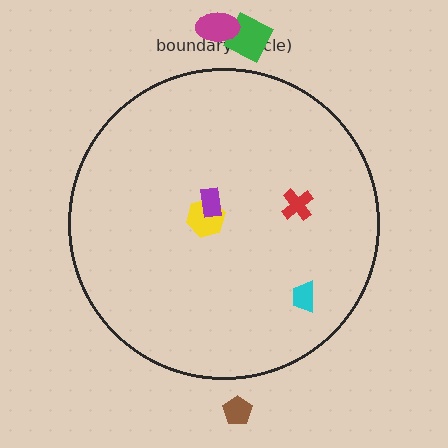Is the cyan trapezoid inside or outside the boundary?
Inside.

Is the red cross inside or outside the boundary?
Inside.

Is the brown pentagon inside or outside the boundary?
Outside.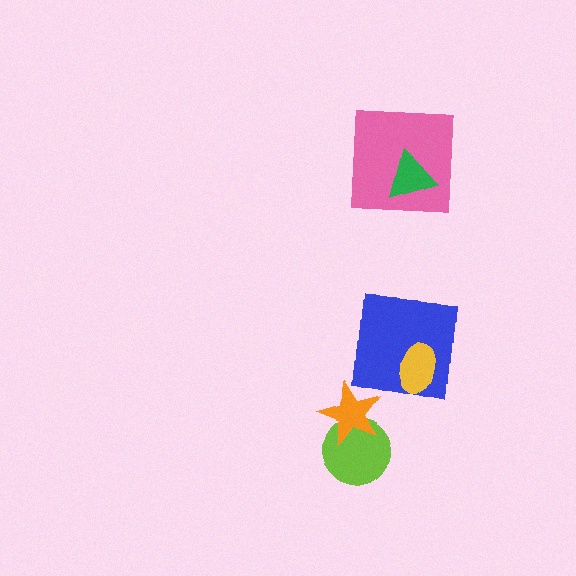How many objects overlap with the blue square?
1 object overlaps with the blue square.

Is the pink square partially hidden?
Yes, it is partially covered by another shape.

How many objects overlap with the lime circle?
1 object overlaps with the lime circle.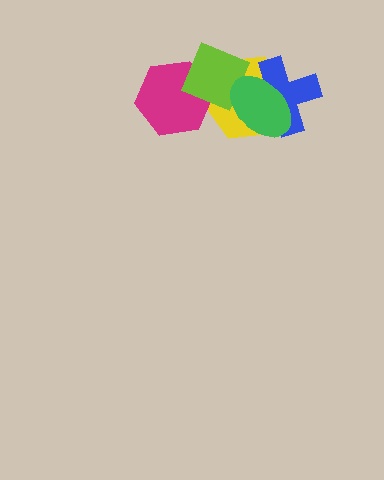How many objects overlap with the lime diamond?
3 objects overlap with the lime diamond.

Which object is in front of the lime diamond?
The green ellipse is in front of the lime diamond.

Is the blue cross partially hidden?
Yes, it is partially covered by another shape.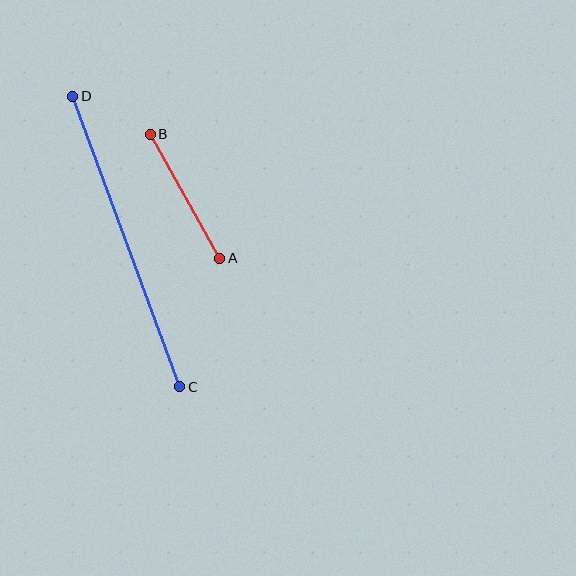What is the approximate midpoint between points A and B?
The midpoint is at approximately (185, 196) pixels.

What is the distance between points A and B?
The distance is approximately 142 pixels.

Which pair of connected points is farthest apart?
Points C and D are farthest apart.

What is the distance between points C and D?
The distance is approximately 310 pixels.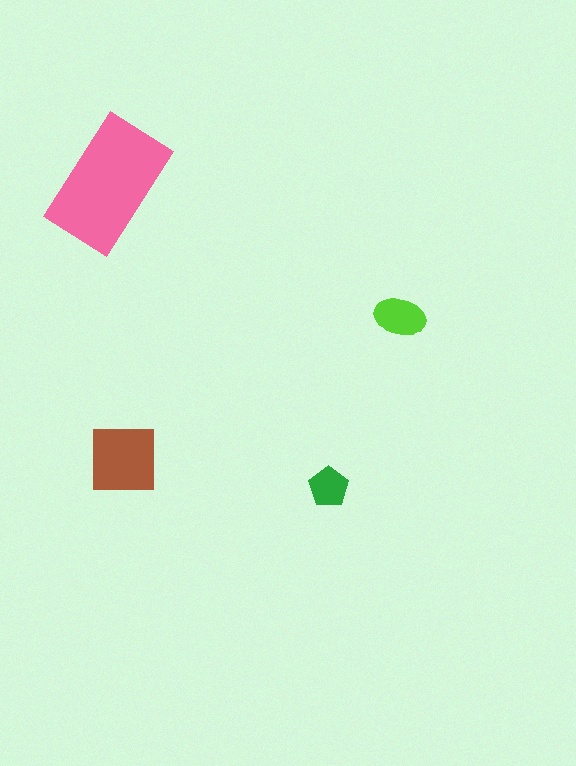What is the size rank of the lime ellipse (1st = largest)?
3rd.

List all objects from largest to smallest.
The pink rectangle, the brown square, the lime ellipse, the green pentagon.